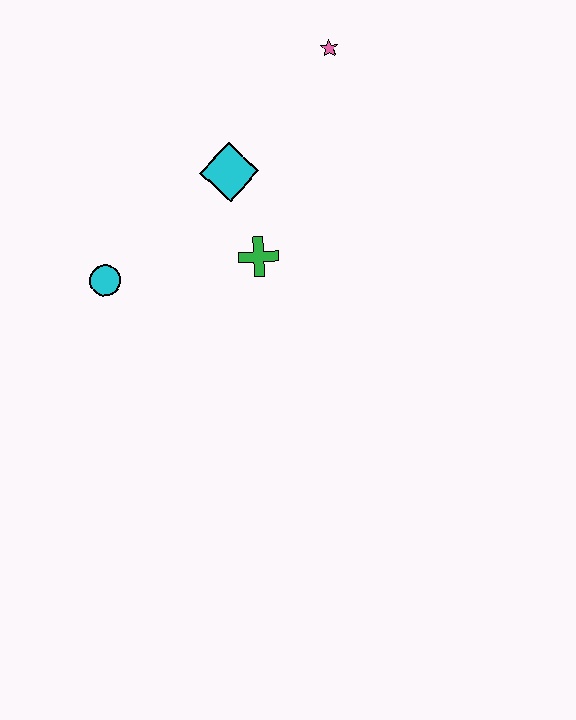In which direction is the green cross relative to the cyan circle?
The green cross is to the right of the cyan circle.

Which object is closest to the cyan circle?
The green cross is closest to the cyan circle.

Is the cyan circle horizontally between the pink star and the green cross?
No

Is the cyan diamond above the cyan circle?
Yes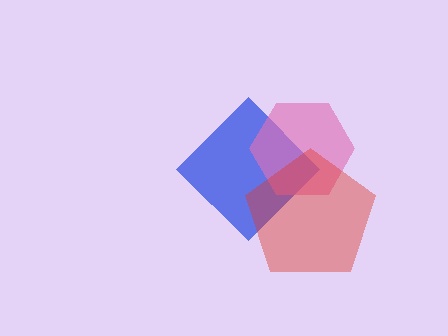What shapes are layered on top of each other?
The layered shapes are: a blue diamond, a pink hexagon, a red pentagon.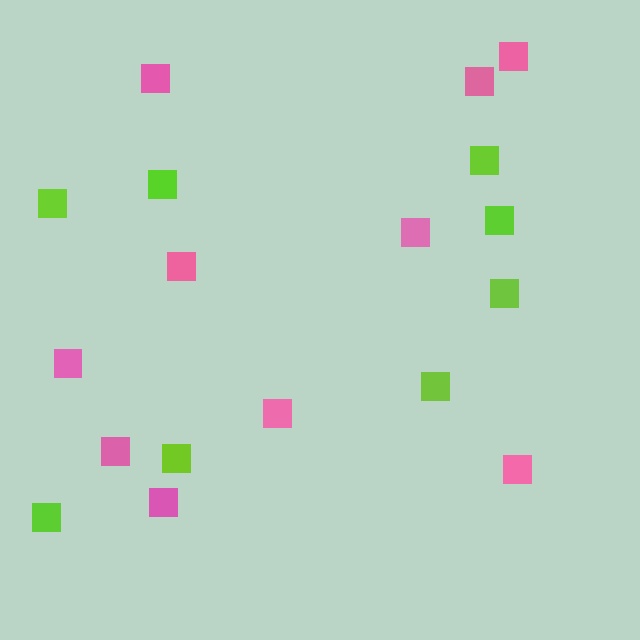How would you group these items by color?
There are 2 groups: one group of lime squares (8) and one group of pink squares (10).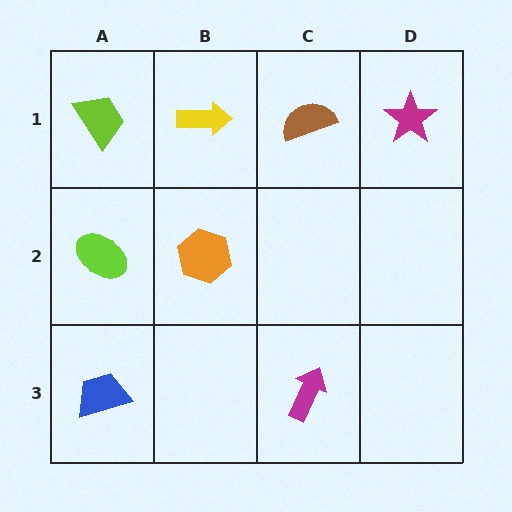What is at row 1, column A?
A lime trapezoid.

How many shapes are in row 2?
2 shapes.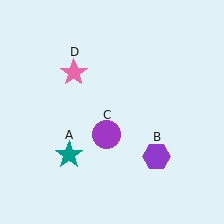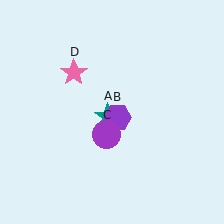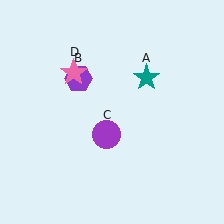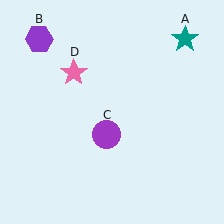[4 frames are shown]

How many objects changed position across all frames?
2 objects changed position: teal star (object A), purple hexagon (object B).